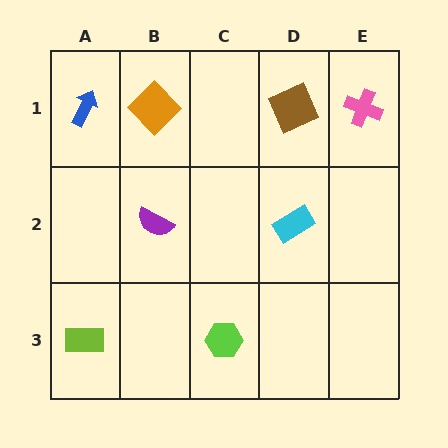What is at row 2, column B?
A purple semicircle.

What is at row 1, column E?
A pink cross.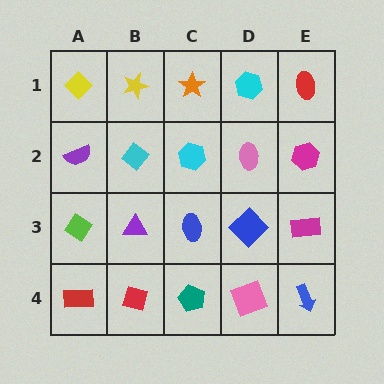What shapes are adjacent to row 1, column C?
A cyan hexagon (row 2, column C), a yellow star (row 1, column B), a cyan hexagon (row 1, column D).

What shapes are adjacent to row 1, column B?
A cyan diamond (row 2, column B), a yellow diamond (row 1, column A), an orange star (row 1, column C).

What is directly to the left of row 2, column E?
A pink ellipse.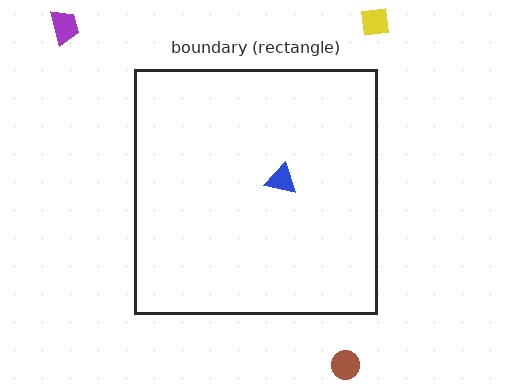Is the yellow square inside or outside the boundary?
Outside.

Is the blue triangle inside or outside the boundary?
Inside.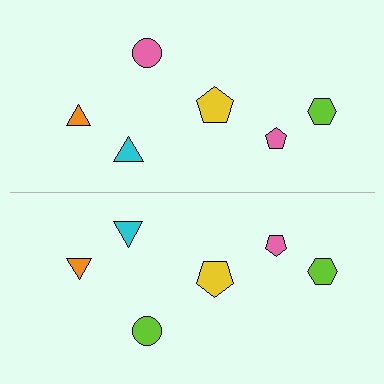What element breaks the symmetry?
The lime circle on the bottom side breaks the symmetry — its mirror counterpart is pink.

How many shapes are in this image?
There are 12 shapes in this image.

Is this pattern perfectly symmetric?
No, the pattern is not perfectly symmetric. The lime circle on the bottom side breaks the symmetry — its mirror counterpart is pink.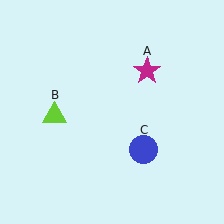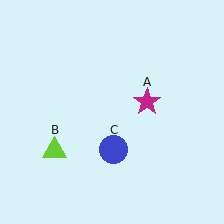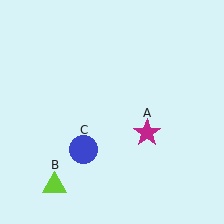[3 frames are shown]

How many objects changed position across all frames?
3 objects changed position: magenta star (object A), lime triangle (object B), blue circle (object C).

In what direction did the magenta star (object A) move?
The magenta star (object A) moved down.